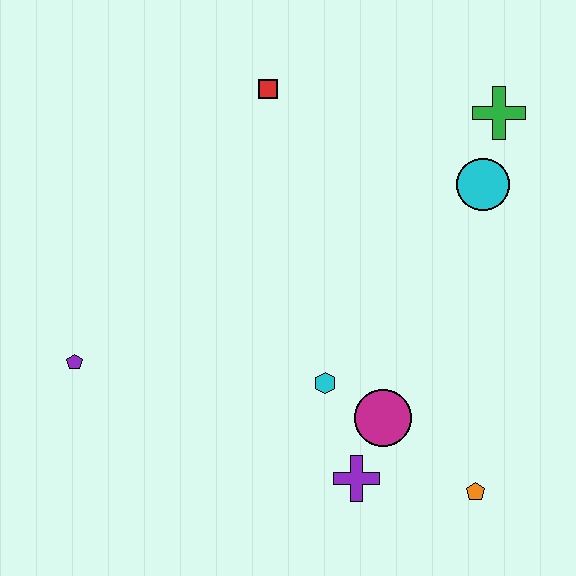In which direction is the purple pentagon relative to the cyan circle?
The purple pentagon is to the left of the cyan circle.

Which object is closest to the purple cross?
The magenta circle is closest to the purple cross.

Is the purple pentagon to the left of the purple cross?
Yes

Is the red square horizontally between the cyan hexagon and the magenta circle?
No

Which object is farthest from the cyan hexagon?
The green cross is farthest from the cyan hexagon.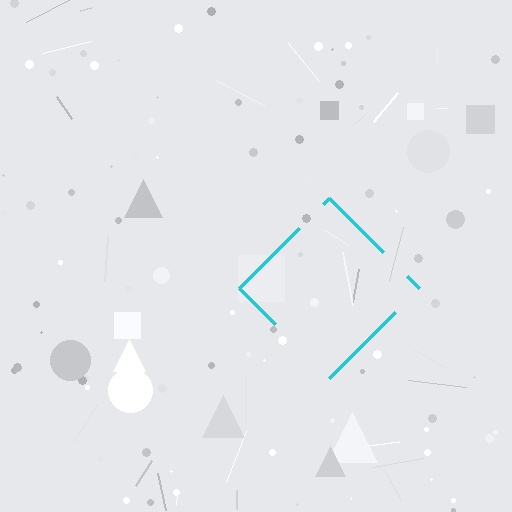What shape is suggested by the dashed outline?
The dashed outline suggests a diamond.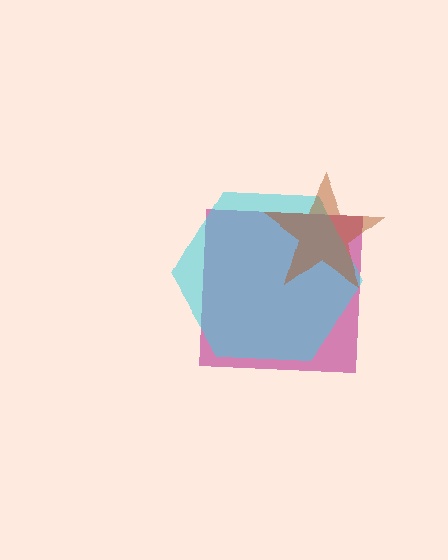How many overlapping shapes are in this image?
There are 3 overlapping shapes in the image.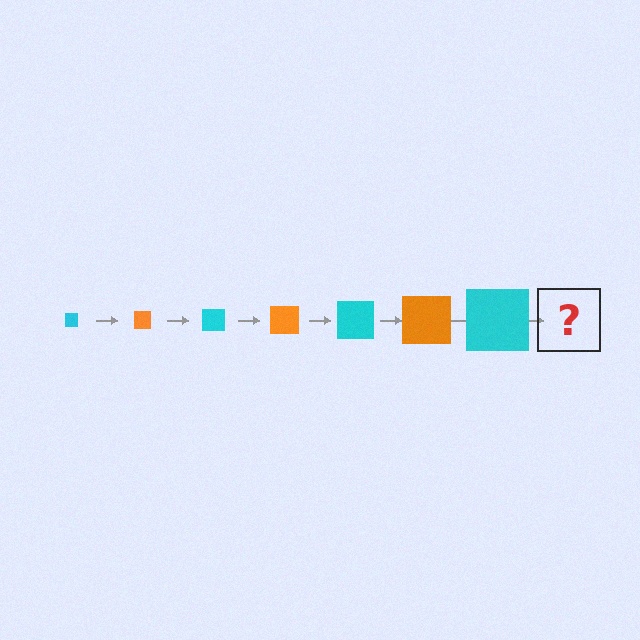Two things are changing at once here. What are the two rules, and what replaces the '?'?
The two rules are that the square grows larger each step and the color cycles through cyan and orange. The '?' should be an orange square, larger than the previous one.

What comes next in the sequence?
The next element should be an orange square, larger than the previous one.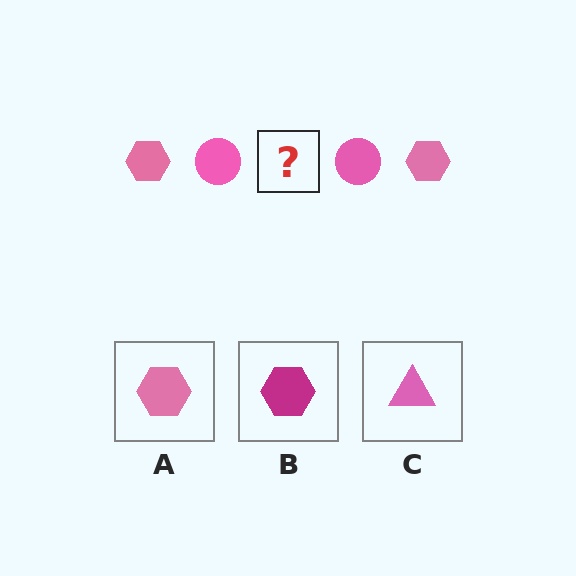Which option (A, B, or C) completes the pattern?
A.